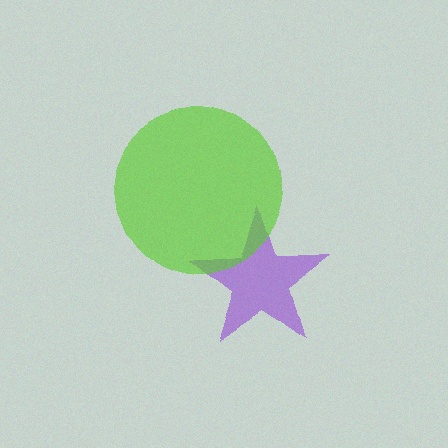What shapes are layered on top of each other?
The layered shapes are: a purple star, a lime circle.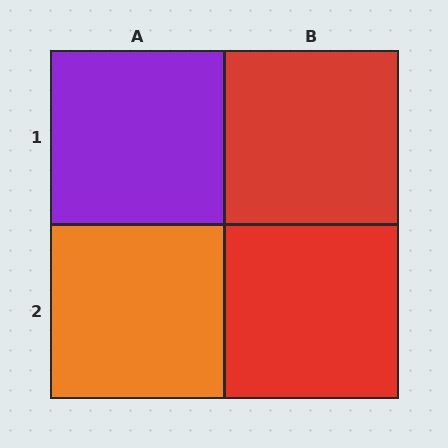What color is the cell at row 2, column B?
Red.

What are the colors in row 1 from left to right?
Purple, red.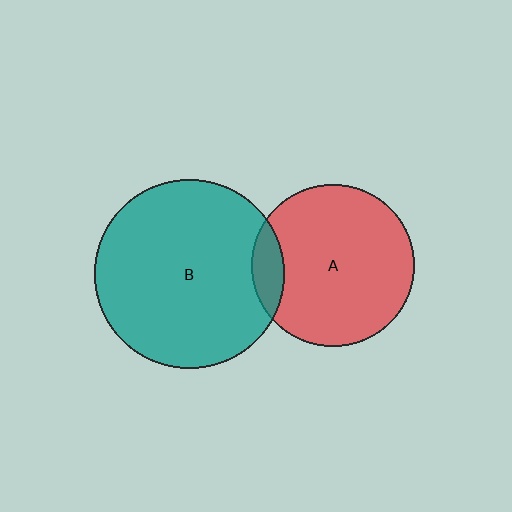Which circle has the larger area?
Circle B (teal).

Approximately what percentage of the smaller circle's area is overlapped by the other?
Approximately 10%.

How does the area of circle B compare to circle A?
Approximately 1.4 times.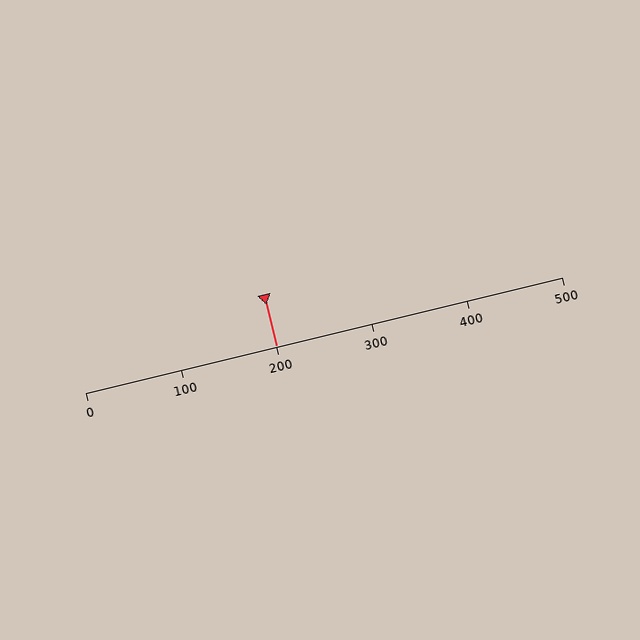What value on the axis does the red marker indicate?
The marker indicates approximately 200.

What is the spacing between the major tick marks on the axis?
The major ticks are spaced 100 apart.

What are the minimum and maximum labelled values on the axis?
The axis runs from 0 to 500.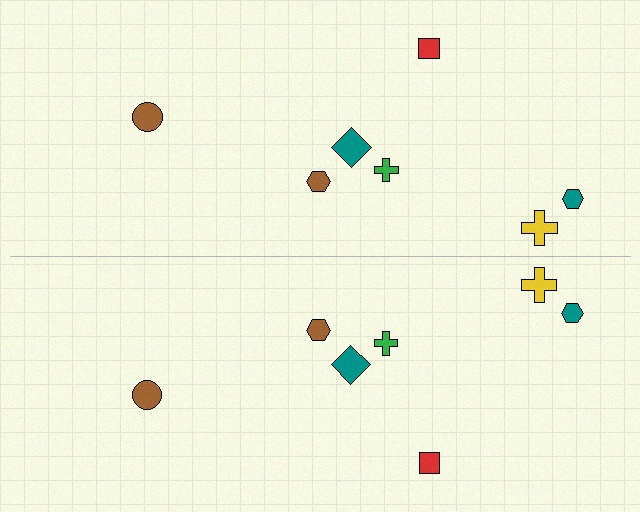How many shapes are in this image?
There are 14 shapes in this image.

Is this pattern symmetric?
Yes, this pattern has bilateral (reflection) symmetry.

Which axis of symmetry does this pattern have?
The pattern has a horizontal axis of symmetry running through the center of the image.